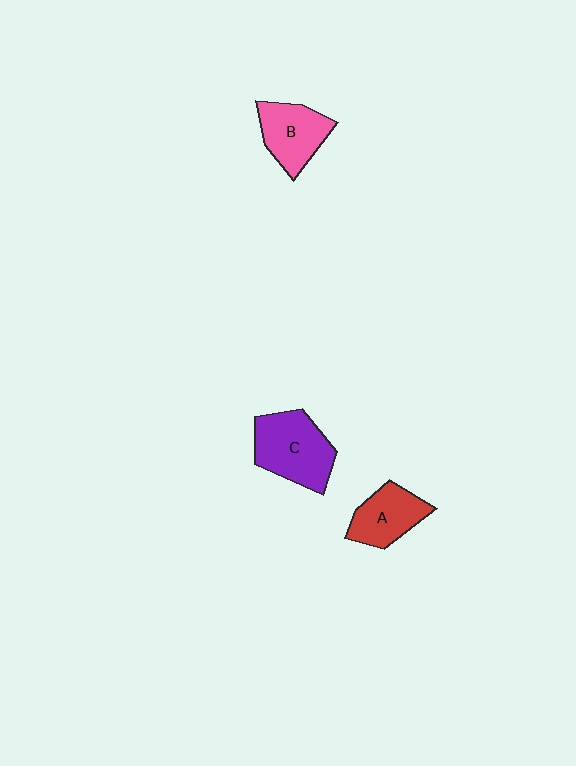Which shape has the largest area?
Shape C (purple).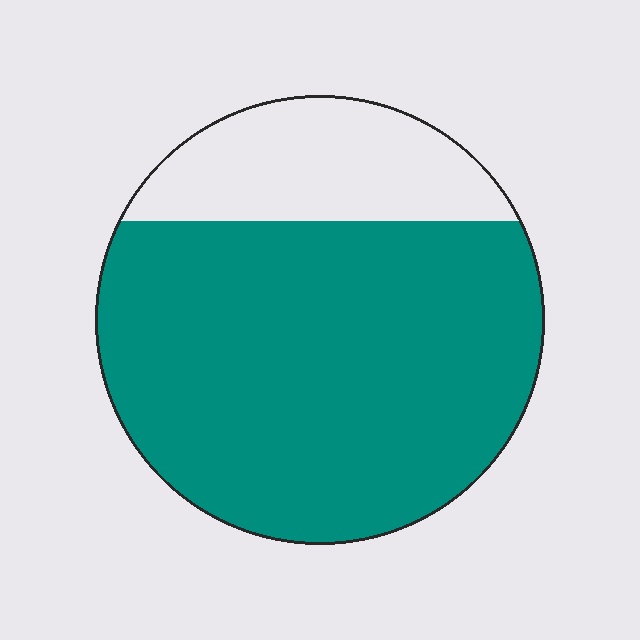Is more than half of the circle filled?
Yes.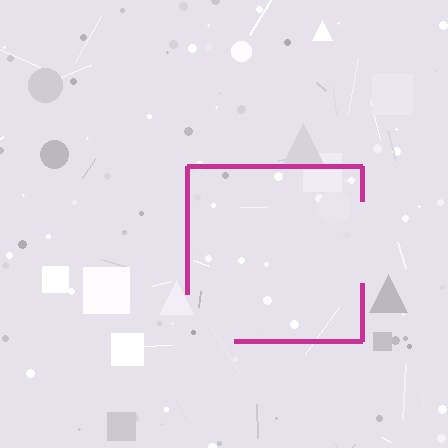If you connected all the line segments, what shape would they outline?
They would outline a square.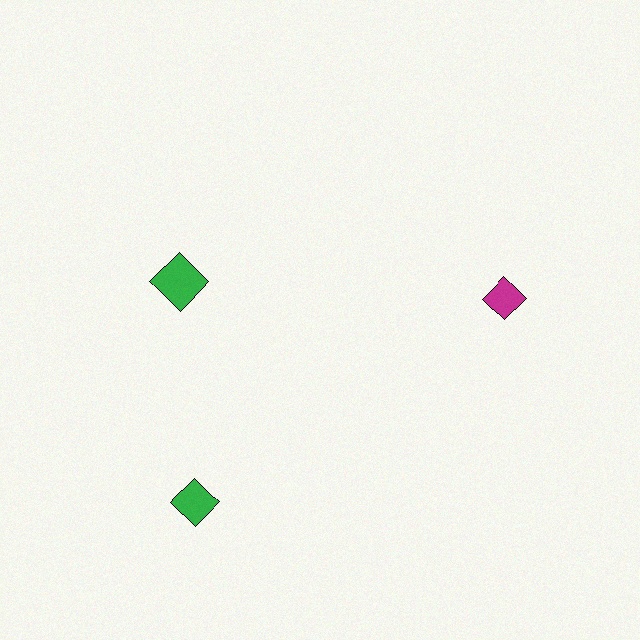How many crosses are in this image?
There are no crosses.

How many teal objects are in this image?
There are no teal objects.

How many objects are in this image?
There are 3 objects.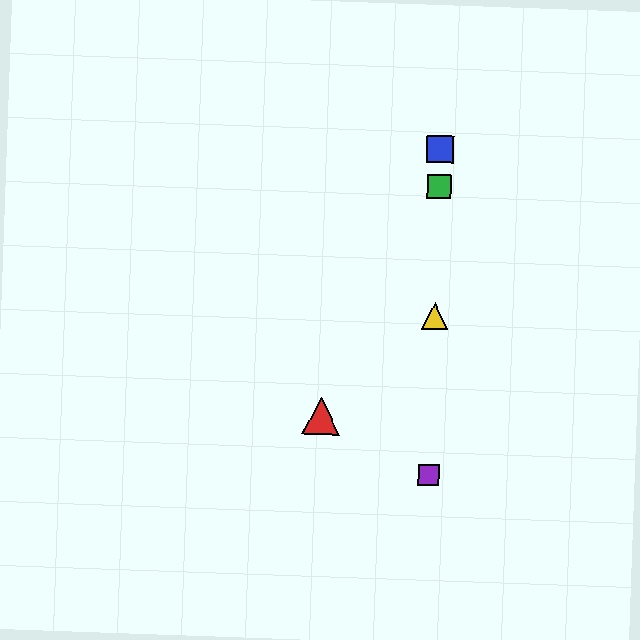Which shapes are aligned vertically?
The blue square, the green square, the yellow triangle, the purple square are aligned vertically.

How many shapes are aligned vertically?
4 shapes (the blue square, the green square, the yellow triangle, the purple square) are aligned vertically.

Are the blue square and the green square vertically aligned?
Yes, both are at x≈440.